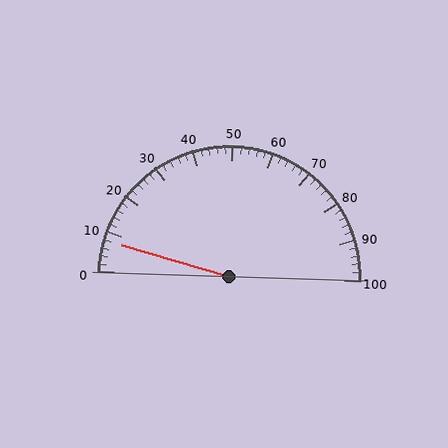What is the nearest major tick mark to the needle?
The nearest major tick mark is 10.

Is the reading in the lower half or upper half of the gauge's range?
The reading is in the lower half of the range (0 to 100).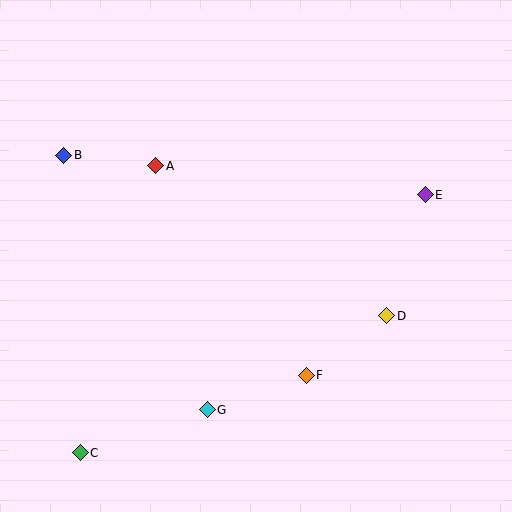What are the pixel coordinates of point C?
Point C is at (80, 453).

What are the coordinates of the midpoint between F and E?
The midpoint between F and E is at (366, 285).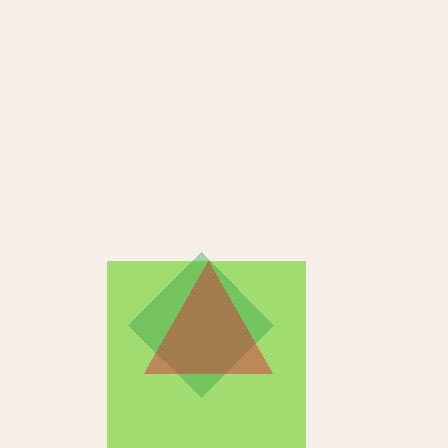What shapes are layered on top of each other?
The layered shapes are: a lime square, a green diamond, a red triangle.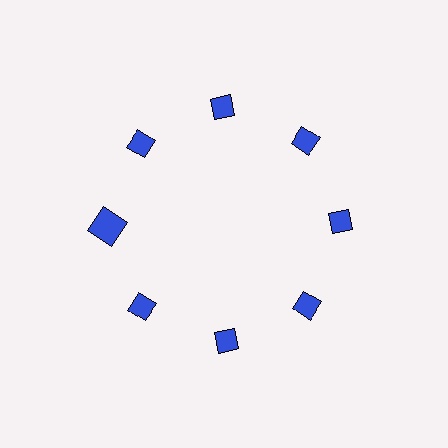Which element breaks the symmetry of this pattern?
The blue square at roughly the 9 o'clock position breaks the symmetry. All other shapes are blue diamonds.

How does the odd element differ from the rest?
It has a different shape: square instead of diamond.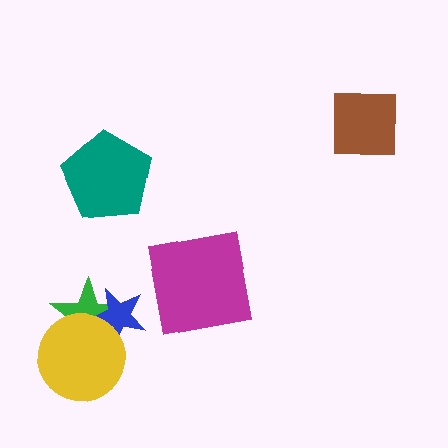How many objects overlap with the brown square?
0 objects overlap with the brown square.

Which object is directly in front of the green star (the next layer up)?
The blue star is directly in front of the green star.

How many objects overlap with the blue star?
2 objects overlap with the blue star.